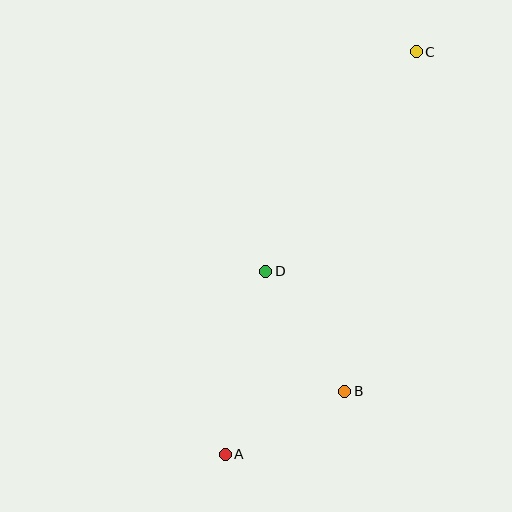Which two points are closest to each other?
Points A and B are closest to each other.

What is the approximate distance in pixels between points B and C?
The distance between B and C is approximately 347 pixels.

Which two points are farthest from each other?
Points A and C are farthest from each other.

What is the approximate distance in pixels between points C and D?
The distance between C and D is approximately 266 pixels.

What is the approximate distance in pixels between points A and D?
The distance between A and D is approximately 188 pixels.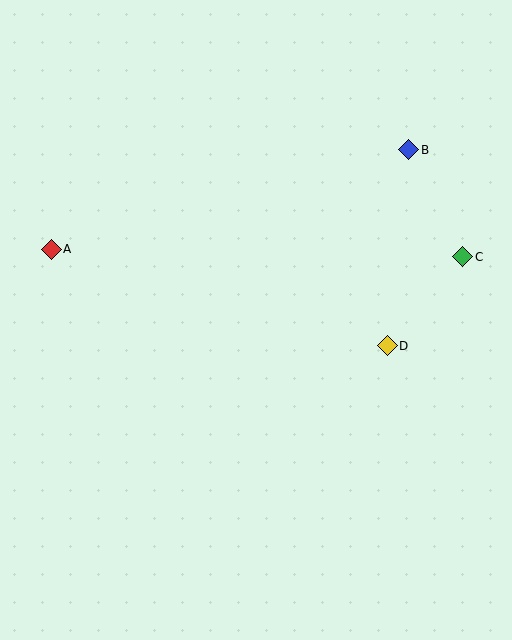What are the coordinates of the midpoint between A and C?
The midpoint between A and C is at (257, 253).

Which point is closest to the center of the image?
Point D at (387, 346) is closest to the center.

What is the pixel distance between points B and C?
The distance between B and C is 120 pixels.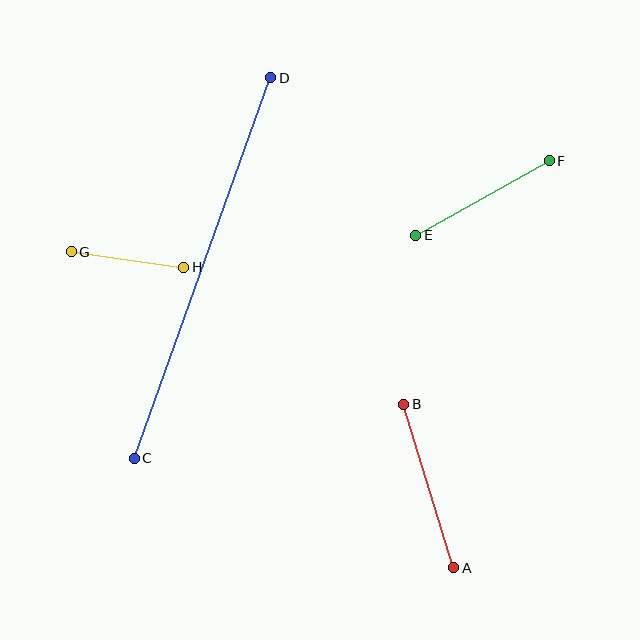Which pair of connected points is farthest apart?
Points C and D are farthest apart.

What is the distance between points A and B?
The distance is approximately 171 pixels.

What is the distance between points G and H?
The distance is approximately 113 pixels.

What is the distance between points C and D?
The distance is approximately 404 pixels.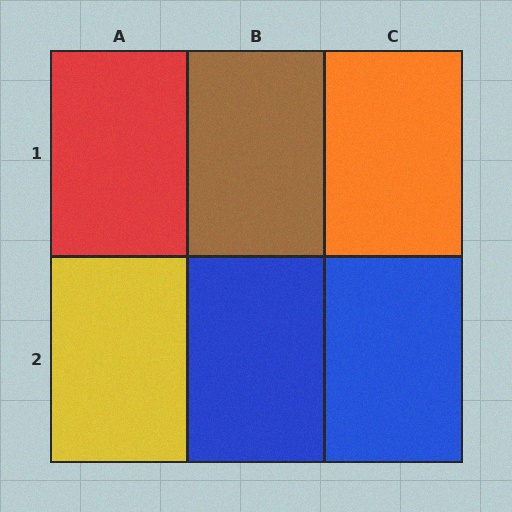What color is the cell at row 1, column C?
Orange.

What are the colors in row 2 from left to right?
Yellow, blue, blue.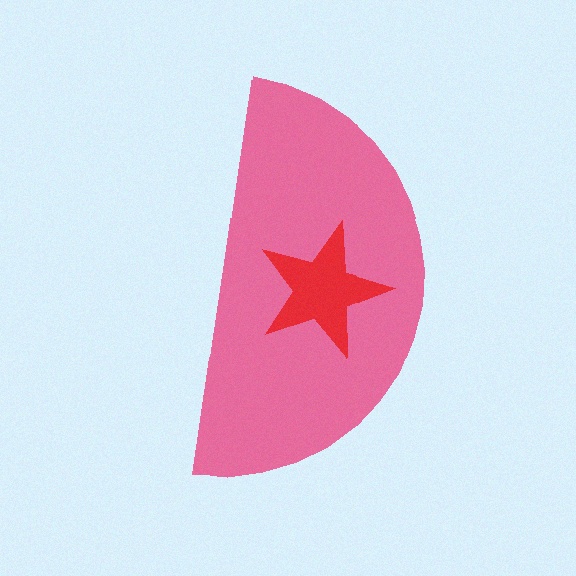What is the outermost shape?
The pink semicircle.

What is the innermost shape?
The red star.